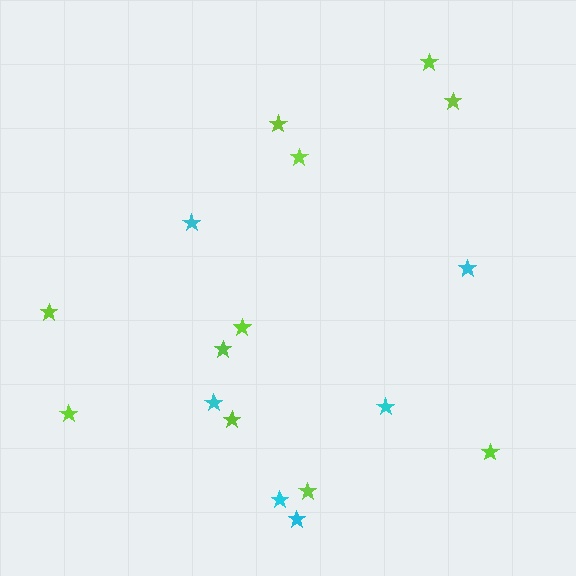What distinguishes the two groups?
There are 2 groups: one group of lime stars (11) and one group of cyan stars (6).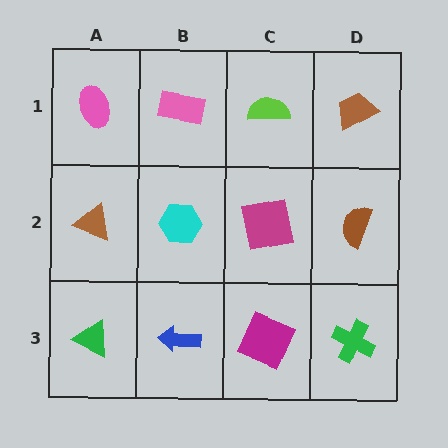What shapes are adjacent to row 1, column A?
A brown triangle (row 2, column A), a pink rectangle (row 1, column B).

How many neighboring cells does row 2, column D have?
3.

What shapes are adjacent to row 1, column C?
A magenta square (row 2, column C), a pink rectangle (row 1, column B), a brown trapezoid (row 1, column D).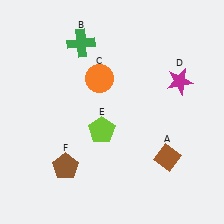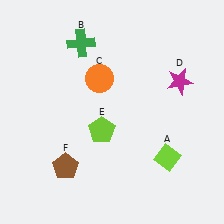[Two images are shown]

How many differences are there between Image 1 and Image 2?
There is 1 difference between the two images.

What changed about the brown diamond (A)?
In Image 1, A is brown. In Image 2, it changed to lime.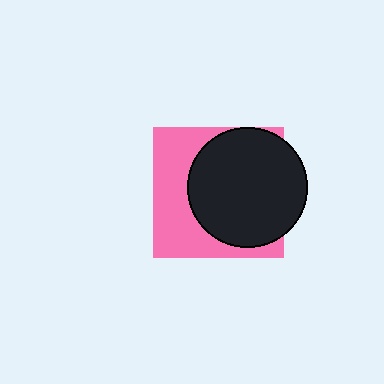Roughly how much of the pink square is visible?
A small part of it is visible (roughly 42%).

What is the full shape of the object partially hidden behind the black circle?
The partially hidden object is a pink square.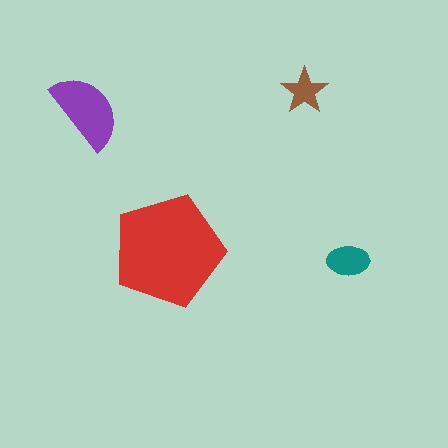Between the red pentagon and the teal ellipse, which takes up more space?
The red pentagon.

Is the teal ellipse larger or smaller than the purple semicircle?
Smaller.